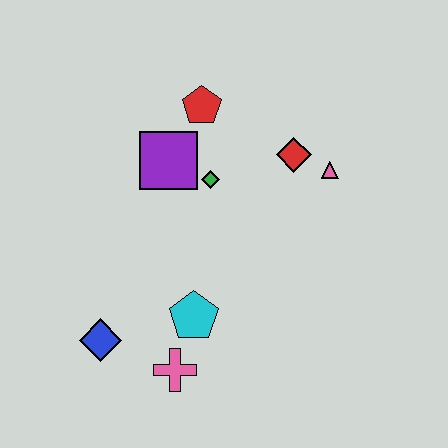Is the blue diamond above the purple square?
No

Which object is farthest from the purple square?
The pink cross is farthest from the purple square.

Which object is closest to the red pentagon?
The purple square is closest to the red pentagon.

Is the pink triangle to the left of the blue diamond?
No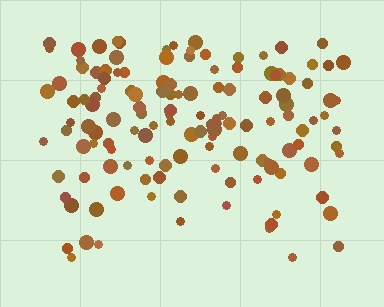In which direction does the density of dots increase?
From bottom to top, with the top side densest.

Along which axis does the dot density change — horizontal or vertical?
Vertical.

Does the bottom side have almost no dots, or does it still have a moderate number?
Still a moderate number, just noticeably fewer than the top.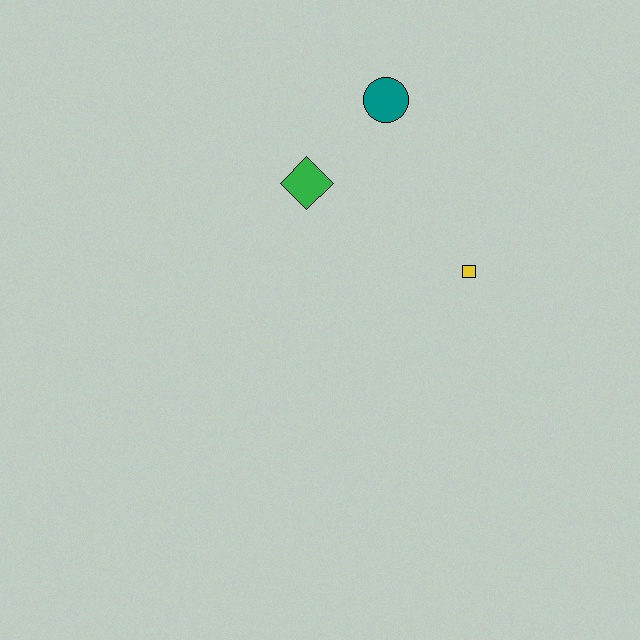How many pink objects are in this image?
There are no pink objects.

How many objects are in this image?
There are 3 objects.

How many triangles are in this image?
There are no triangles.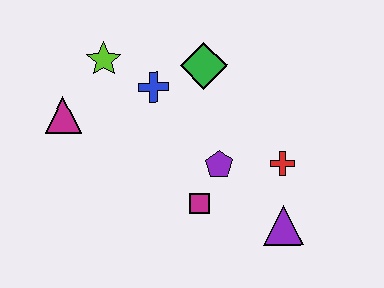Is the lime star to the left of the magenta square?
Yes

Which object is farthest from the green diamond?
The purple triangle is farthest from the green diamond.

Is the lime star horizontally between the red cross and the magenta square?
No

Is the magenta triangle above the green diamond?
No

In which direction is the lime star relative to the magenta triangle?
The lime star is above the magenta triangle.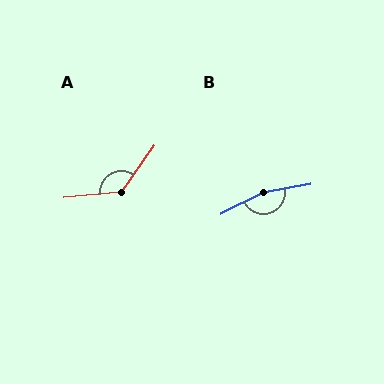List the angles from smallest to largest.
A (131°), B (163°).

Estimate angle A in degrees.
Approximately 131 degrees.